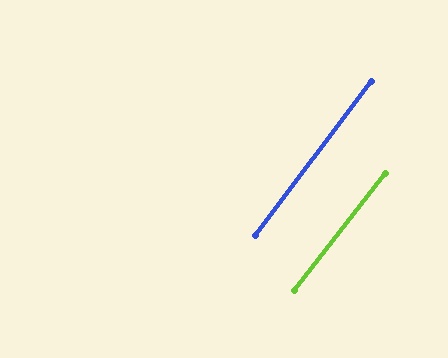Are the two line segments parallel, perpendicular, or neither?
Parallel — their directions differ by only 1.0°.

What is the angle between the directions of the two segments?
Approximately 1 degree.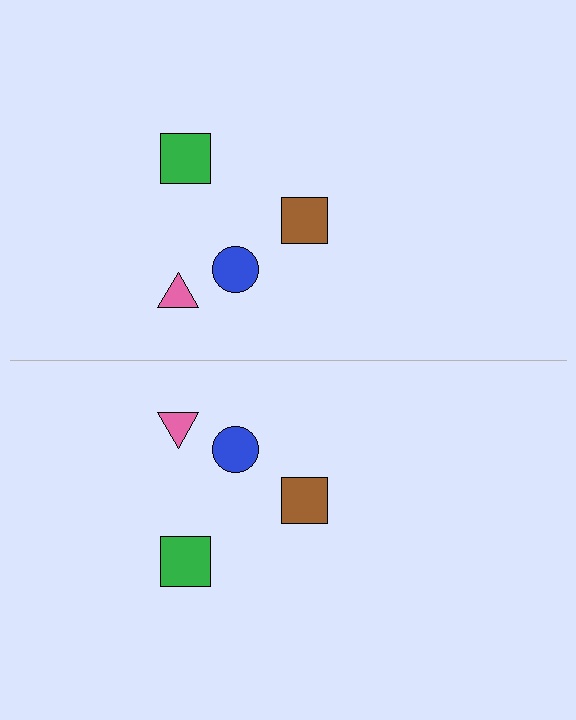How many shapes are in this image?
There are 8 shapes in this image.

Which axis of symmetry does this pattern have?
The pattern has a horizontal axis of symmetry running through the center of the image.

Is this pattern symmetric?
Yes, this pattern has bilateral (reflection) symmetry.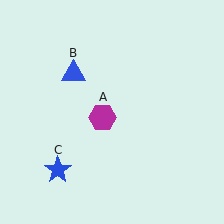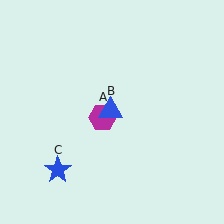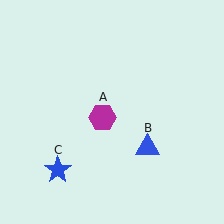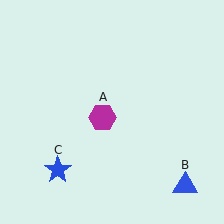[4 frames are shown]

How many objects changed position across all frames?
1 object changed position: blue triangle (object B).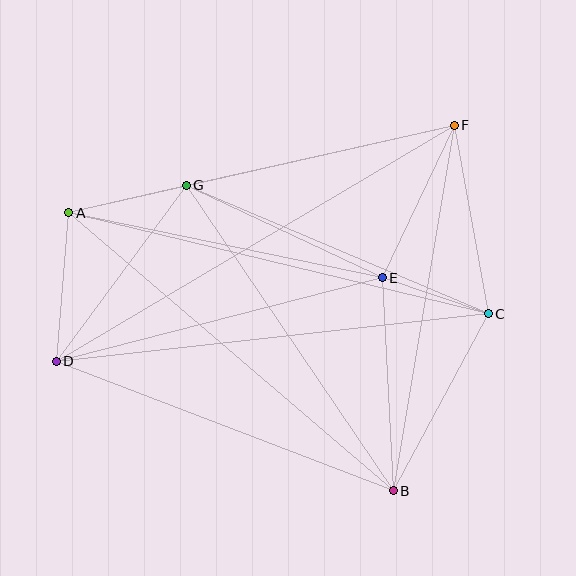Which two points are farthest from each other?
Points D and F are farthest from each other.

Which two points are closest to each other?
Points C and E are closest to each other.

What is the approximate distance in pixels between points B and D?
The distance between B and D is approximately 361 pixels.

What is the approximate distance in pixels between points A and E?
The distance between A and E is approximately 320 pixels.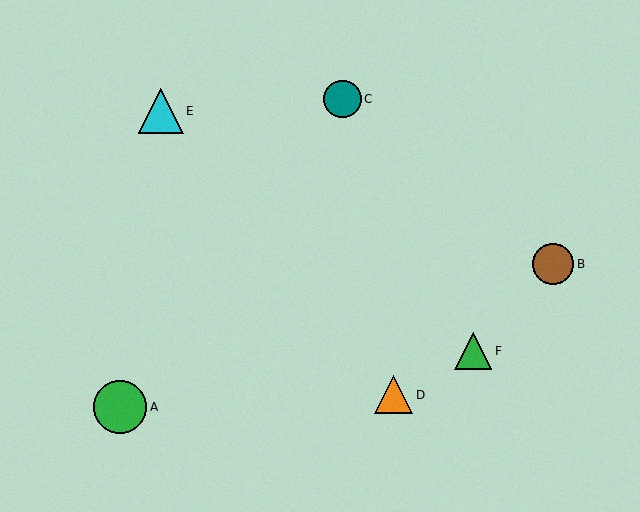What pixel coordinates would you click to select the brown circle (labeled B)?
Click at (553, 264) to select the brown circle B.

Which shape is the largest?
The green circle (labeled A) is the largest.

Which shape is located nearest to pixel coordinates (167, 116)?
The cyan triangle (labeled E) at (161, 111) is nearest to that location.